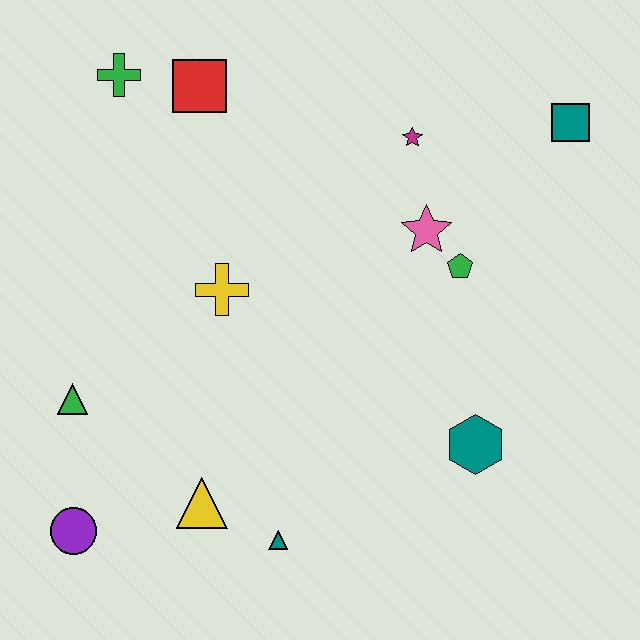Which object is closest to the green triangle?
The purple circle is closest to the green triangle.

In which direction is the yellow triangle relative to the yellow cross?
The yellow triangle is below the yellow cross.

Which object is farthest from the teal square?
The purple circle is farthest from the teal square.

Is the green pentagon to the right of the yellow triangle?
Yes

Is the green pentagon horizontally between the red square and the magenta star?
No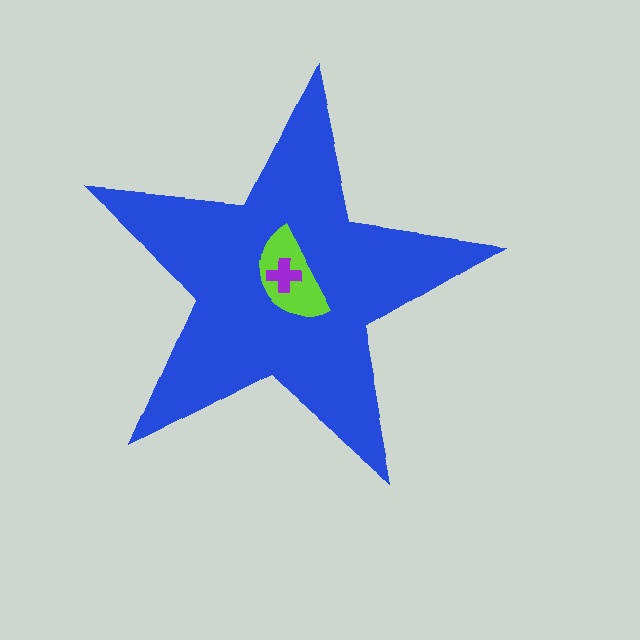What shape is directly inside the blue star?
The lime semicircle.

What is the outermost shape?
The blue star.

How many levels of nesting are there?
3.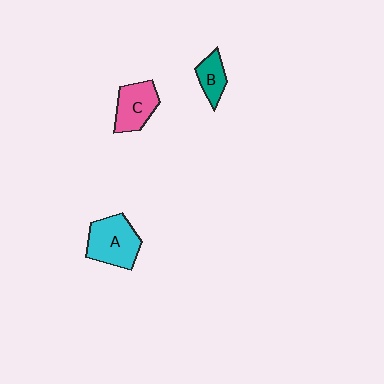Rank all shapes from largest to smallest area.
From largest to smallest: A (cyan), C (pink), B (teal).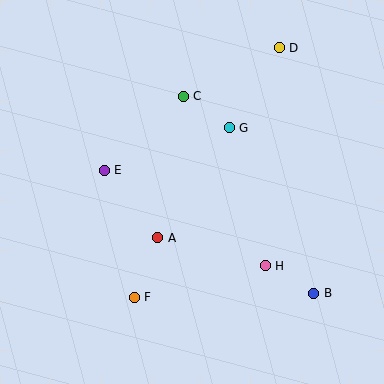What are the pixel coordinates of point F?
Point F is at (134, 297).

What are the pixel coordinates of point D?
Point D is at (279, 48).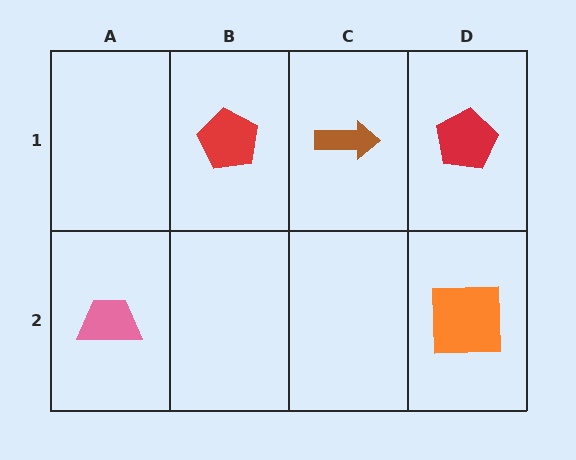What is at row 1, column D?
A red pentagon.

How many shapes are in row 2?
2 shapes.